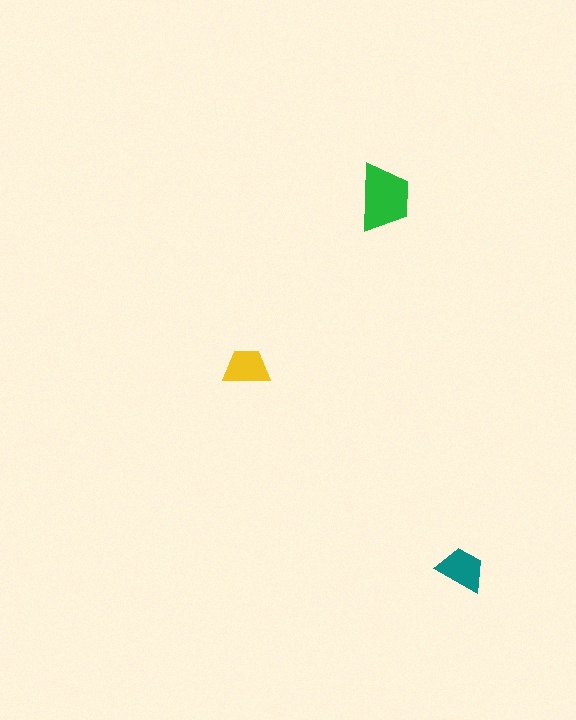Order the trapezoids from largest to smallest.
the green one, the teal one, the yellow one.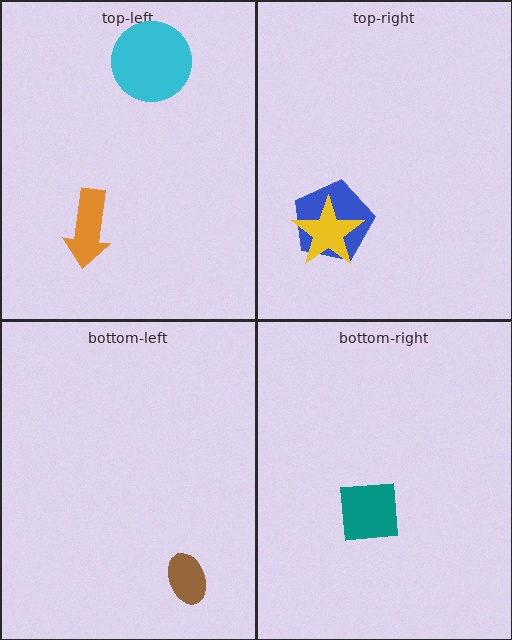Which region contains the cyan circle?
The top-left region.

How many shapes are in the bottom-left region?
1.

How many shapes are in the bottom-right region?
1.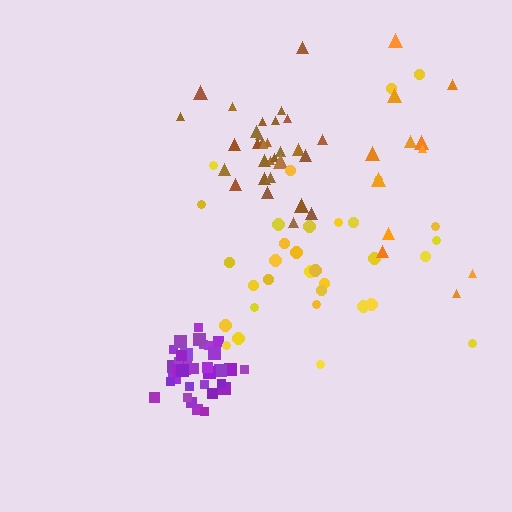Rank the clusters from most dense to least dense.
purple, brown, yellow, orange.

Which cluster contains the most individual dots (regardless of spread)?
Purple (35).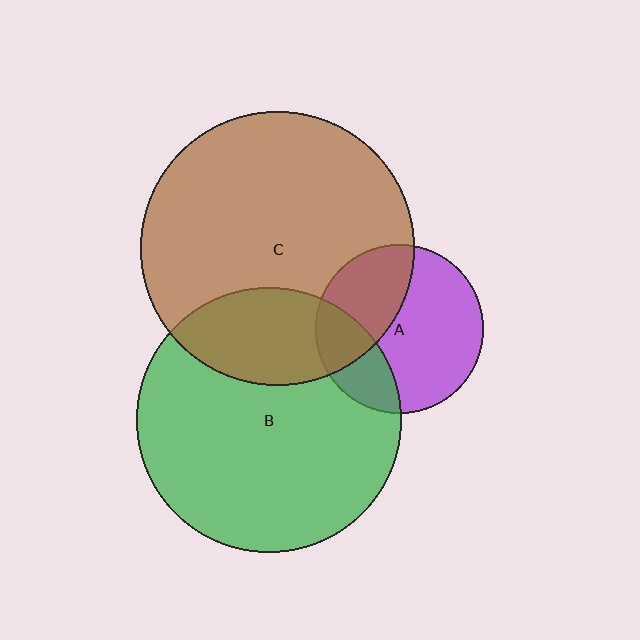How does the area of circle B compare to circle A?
Approximately 2.5 times.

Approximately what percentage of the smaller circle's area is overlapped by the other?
Approximately 35%.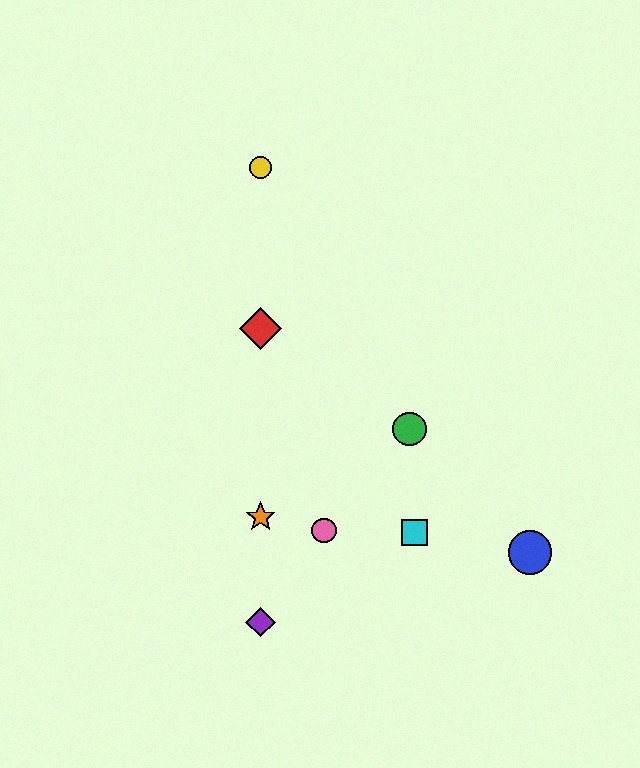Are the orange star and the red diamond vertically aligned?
Yes, both are at x≈261.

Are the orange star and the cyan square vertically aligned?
No, the orange star is at x≈261 and the cyan square is at x≈415.